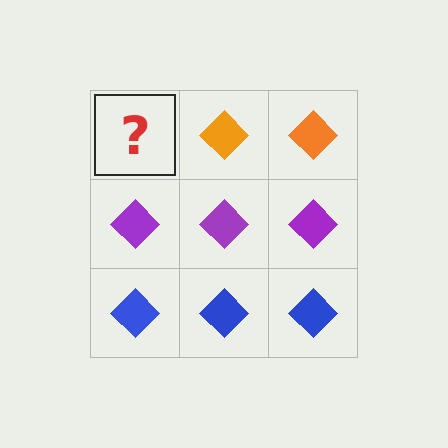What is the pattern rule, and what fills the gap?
The rule is that each row has a consistent color. The gap should be filled with an orange diamond.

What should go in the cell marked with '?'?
The missing cell should contain an orange diamond.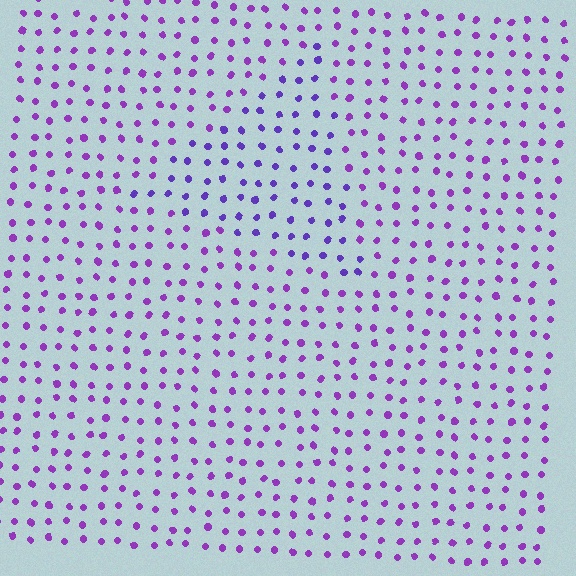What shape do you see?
I see a triangle.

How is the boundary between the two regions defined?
The boundary is defined purely by a slight shift in hue (about 24 degrees). Spacing, size, and orientation are identical on both sides.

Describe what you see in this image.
The image is filled with small purple elements in a uniform arrangement. A triangle-shaped region is visible where the elements are tinted to a slightly different hue, forming a subtle color boundary.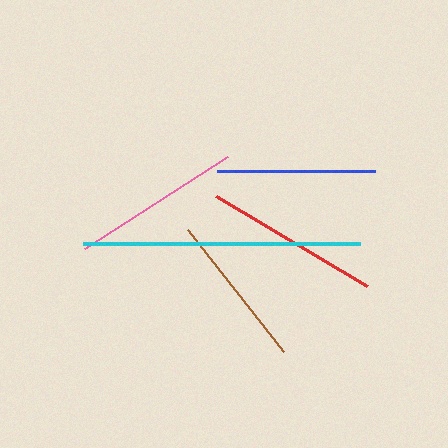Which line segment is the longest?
The cyan line is the longest at approximately 277 pixels.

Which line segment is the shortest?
The brown line is the shortest at approximately 154 pixels.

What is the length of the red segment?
The red segment is approximately 175 pixels long.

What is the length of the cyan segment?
The cyan segment is approximately 277 pixels long.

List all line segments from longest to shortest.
From longest to shortest: cyan, red, pink, blue, brown.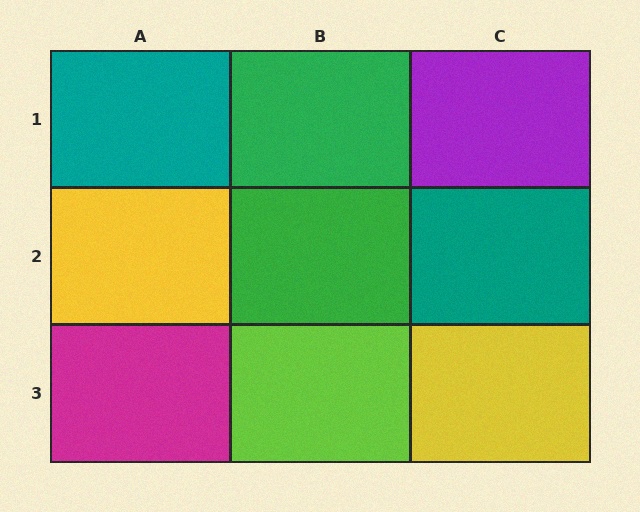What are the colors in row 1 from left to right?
Teal, green, purple.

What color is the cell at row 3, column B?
Lime.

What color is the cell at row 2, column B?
Green.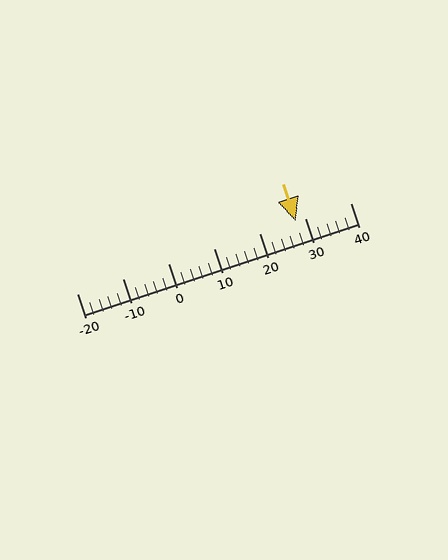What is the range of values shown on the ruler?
The ruler shows values from -20 to 40.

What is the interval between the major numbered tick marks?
The major tick marks are spaced 10 units apart.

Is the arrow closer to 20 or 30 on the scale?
The arrow is closer to 30.